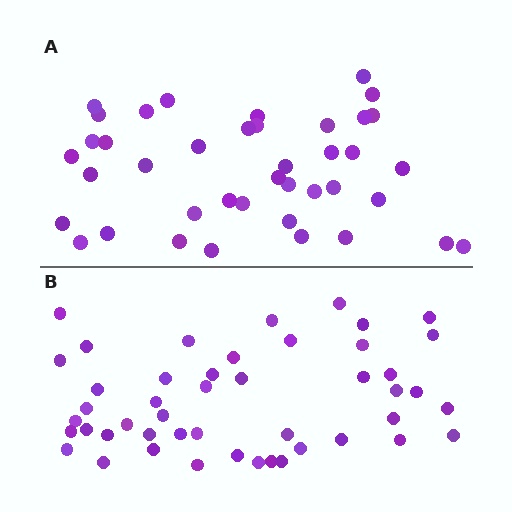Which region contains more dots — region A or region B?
Region B (the bottom region) has more dots.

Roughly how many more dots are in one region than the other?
Region B has roughly 8 or so more dots than region A.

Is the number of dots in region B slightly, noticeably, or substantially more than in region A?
Region B has only slightly more — the two regions are fairly close. The ratio is roughly 1.2 to 1.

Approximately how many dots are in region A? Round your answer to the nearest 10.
About 40 dots.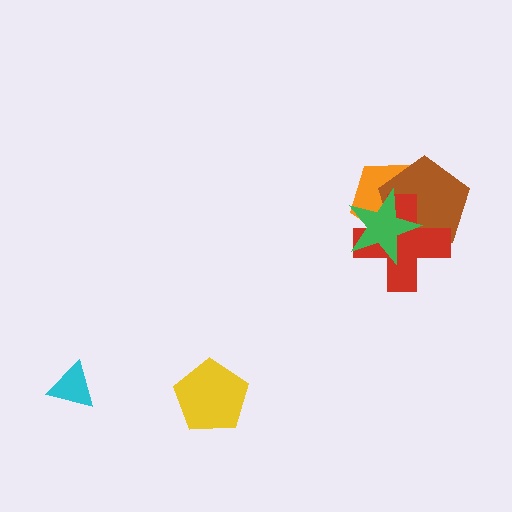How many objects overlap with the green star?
3 objects overlap with the green star.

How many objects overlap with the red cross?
3 objects overlap with the red cross.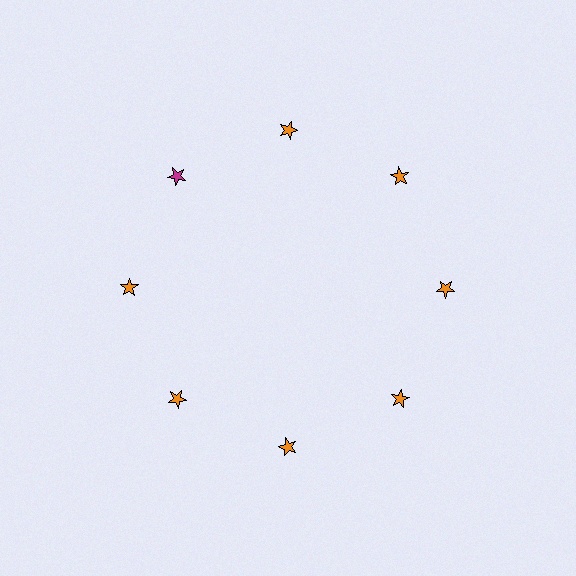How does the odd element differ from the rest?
It has a different color: magenta instead of orange.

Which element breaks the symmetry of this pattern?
The magenta star at roughly the 10 o'clock position breaks the symmetry. All other shapes are orange stars.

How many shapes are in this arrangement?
There are 8 shapes arranged in a ring pattern.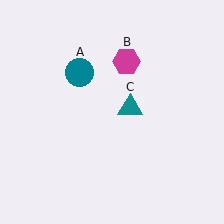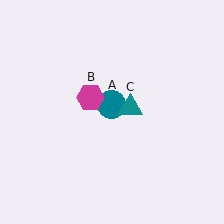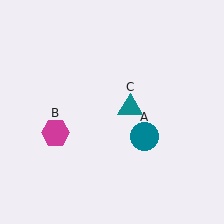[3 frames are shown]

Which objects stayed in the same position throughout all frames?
Teal triangle (object C) remained stationary.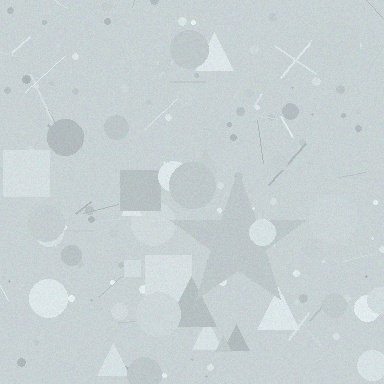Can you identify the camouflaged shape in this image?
The camouflaged shape is a star.